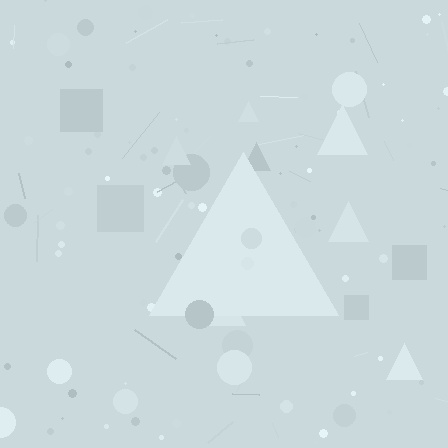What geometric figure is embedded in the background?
A triangle is embedded in the background.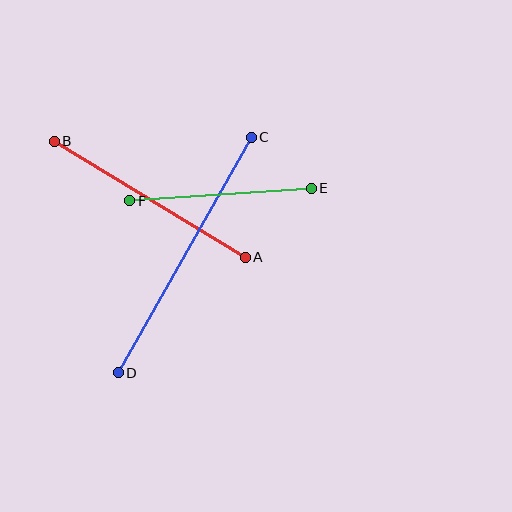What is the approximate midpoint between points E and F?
The midpoint is at approximately (221, 195) pixels.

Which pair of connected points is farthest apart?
Points C and D are farthest apart.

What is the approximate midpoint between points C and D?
The midpoint is at approximately (185, 255) pixels.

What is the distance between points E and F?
The distance is approximately 182 pixels.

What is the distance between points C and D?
The distance is approximately 270 pixels.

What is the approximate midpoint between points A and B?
The midpoint is at approximately (150, 199) pixels.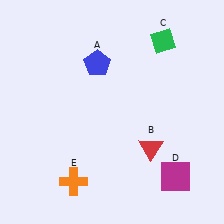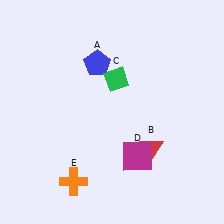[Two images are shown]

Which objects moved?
The objects that moved are: the green diamond (C), the magenta square (D).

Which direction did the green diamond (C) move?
The green diamond (C) moved left.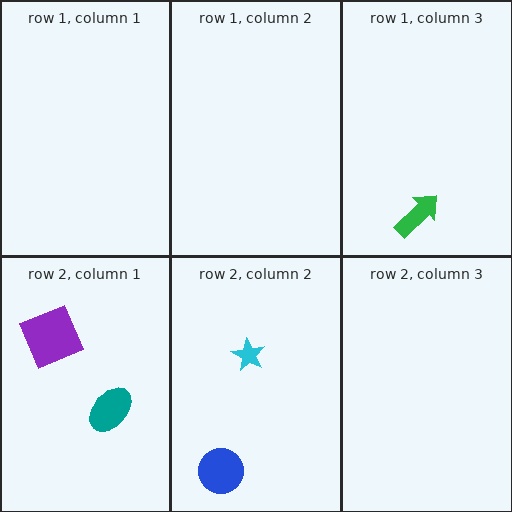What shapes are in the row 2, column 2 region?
The cyan star, the blue circle.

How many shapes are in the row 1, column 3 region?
1.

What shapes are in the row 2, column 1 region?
The purple square, the teal ellipse.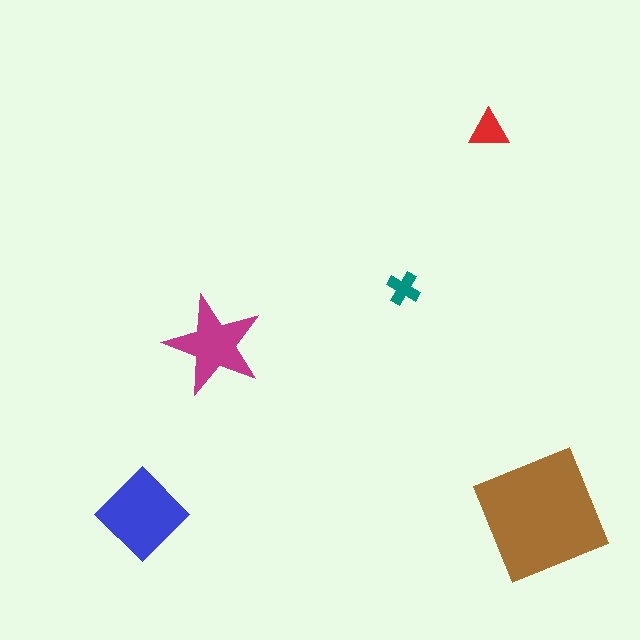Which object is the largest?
The brown square.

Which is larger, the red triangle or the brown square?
The brown square.